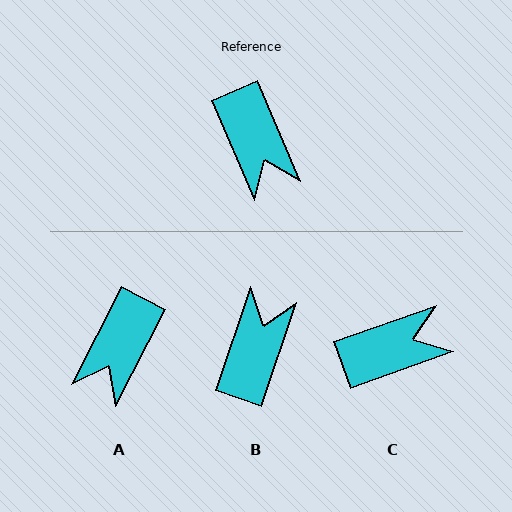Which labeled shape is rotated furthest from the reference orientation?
B, about 138 degrees away.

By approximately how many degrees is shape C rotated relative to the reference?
Approximately 86 degrees counter-clockwise.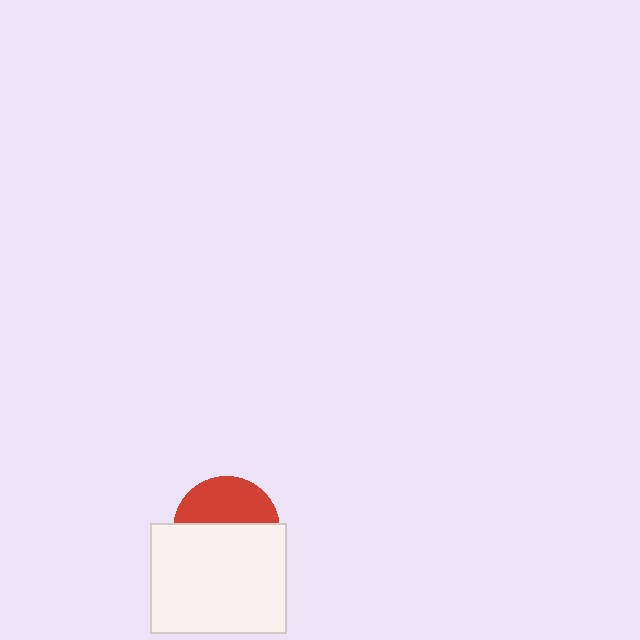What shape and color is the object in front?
The object in front is a white rectangle.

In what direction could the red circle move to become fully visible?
The red circle could move up. That would shift it out from behind the white rectangle entirely.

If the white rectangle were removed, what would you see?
You would see the complete red circle.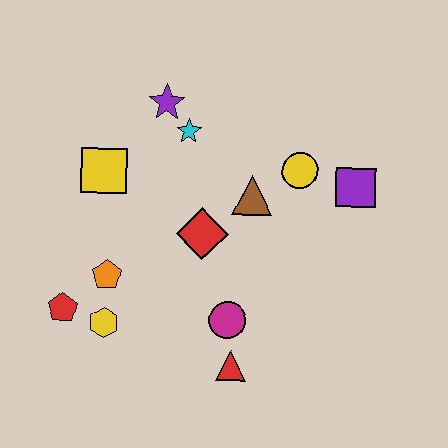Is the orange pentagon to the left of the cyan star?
Yes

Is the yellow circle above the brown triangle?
Yes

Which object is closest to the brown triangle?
The yellow circle is closest to the brown triangle.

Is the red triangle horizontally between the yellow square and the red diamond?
No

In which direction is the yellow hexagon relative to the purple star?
The yellow hexagon is below the purple star.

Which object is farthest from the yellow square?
The purple square is farthest from the yellow square.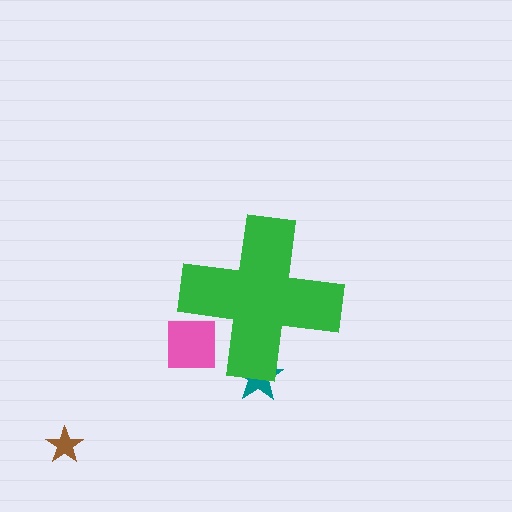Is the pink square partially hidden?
Yes, the pink square is partially hidden behind the green cross.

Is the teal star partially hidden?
Yes, the teal star is partially hidden behind the green cross.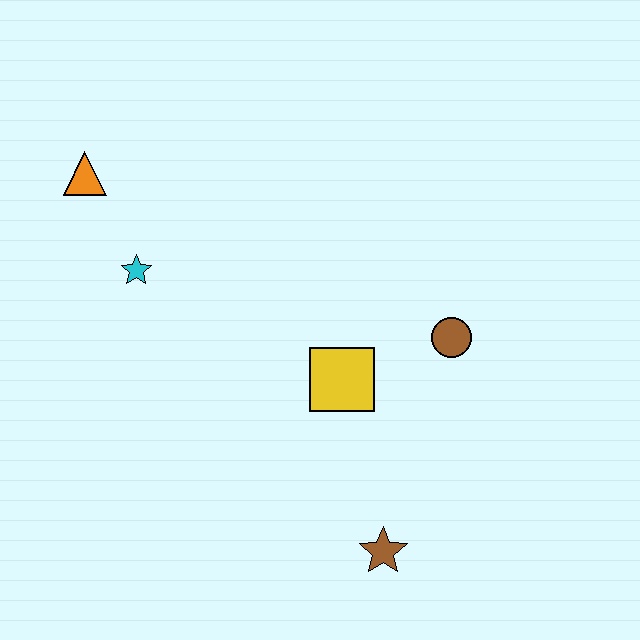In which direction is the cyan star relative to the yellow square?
The cyan star is to the left of the yellow square.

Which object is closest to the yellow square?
The brown circle is closest to the yellow square.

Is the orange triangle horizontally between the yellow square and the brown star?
No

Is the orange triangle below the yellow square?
No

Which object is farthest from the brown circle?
The orange triangle is farthest from the brown circle.